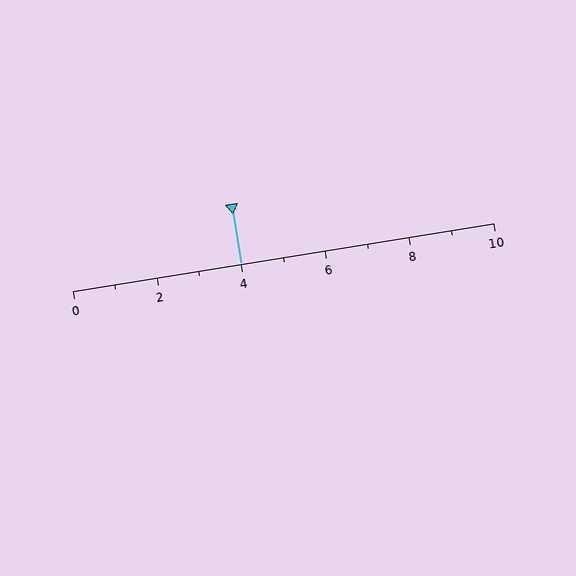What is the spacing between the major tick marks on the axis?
The major ticks are spaced 2 apart.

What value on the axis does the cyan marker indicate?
The marker indicates approximately 4.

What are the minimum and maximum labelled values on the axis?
The axis runs from 0 to 10.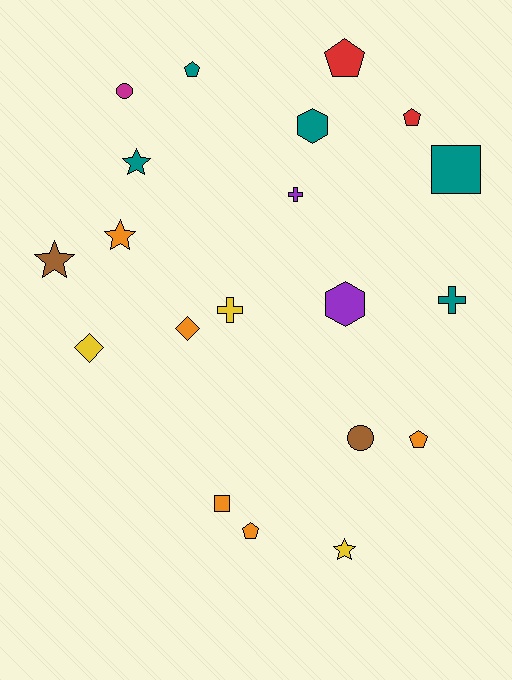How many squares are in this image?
There are 2 squares.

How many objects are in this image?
There are 20 objects.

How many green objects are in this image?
There are no green objects.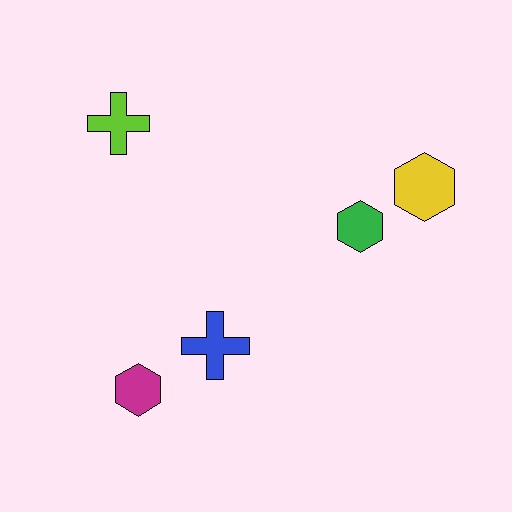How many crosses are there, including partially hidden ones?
There are 2 crosses.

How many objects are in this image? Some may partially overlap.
There are 5 objects.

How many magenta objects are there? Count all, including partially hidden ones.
There is 1 magenta object.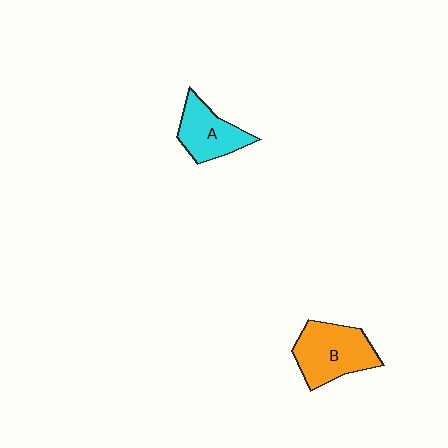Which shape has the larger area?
Shape B (orange).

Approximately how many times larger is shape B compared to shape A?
Approximately 1.3 times.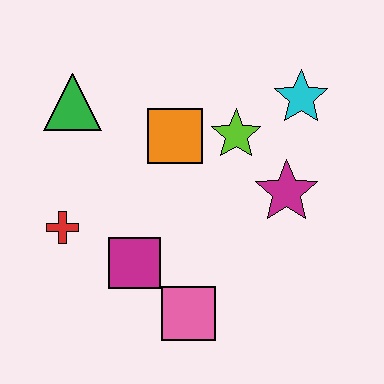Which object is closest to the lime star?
The orange square is closest to the lime star.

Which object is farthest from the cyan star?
The red cross is farthest from the cyan star.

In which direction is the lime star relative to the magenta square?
The lime star is above the magenta square.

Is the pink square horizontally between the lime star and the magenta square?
Yes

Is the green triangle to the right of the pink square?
No